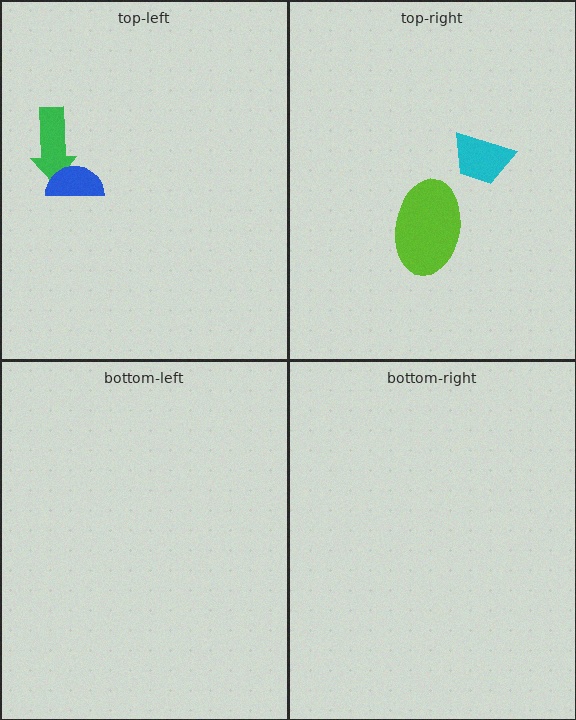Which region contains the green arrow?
The top-left region.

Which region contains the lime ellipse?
The top-right region.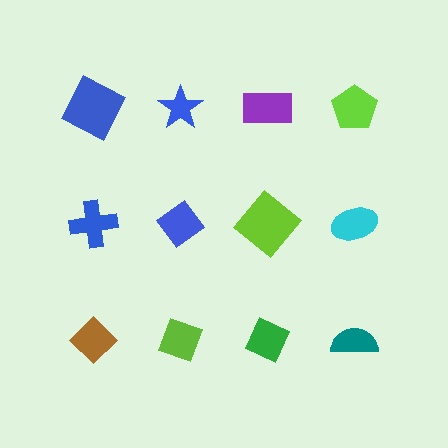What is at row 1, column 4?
A lime pentagon.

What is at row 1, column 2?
A blue star.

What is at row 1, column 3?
A purple rectangle.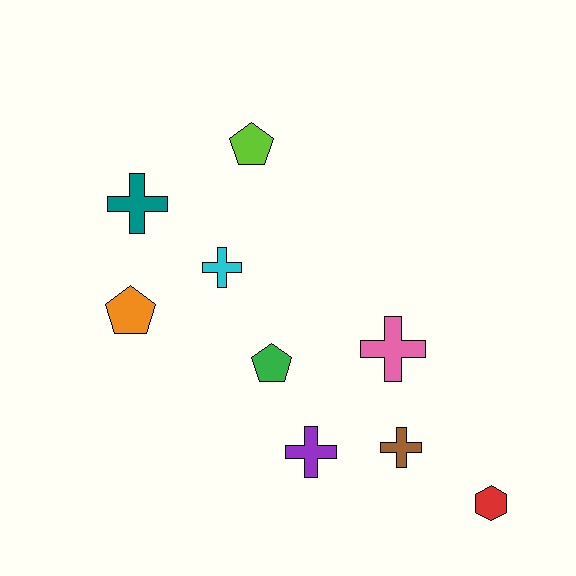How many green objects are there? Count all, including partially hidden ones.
There is 1 green object.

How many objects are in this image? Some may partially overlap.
There are 9 objects.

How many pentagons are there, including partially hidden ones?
There are 3 pentagons.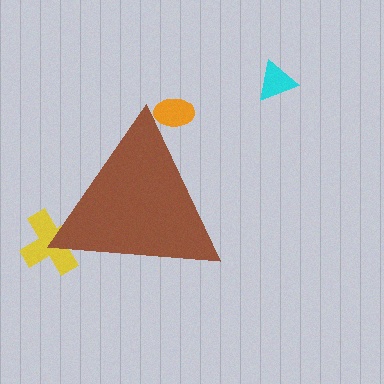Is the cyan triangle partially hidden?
No, the cyan triangle is fully visible.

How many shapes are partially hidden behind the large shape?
2 shapes are partially hidden.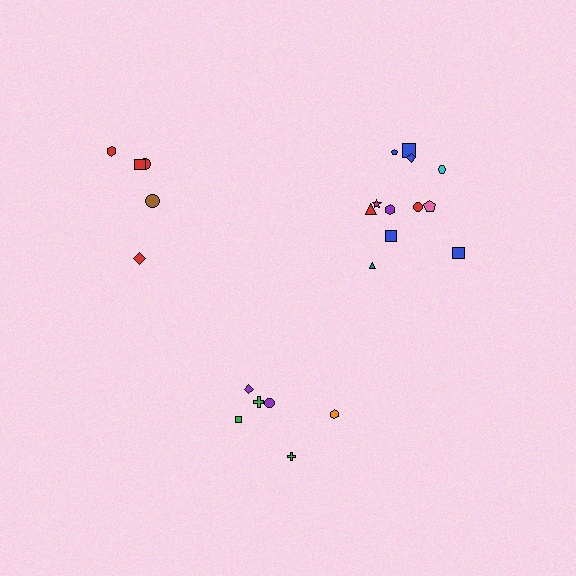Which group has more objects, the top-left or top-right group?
The top-right group.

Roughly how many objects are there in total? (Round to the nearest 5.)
Roughly 25 objects in total.